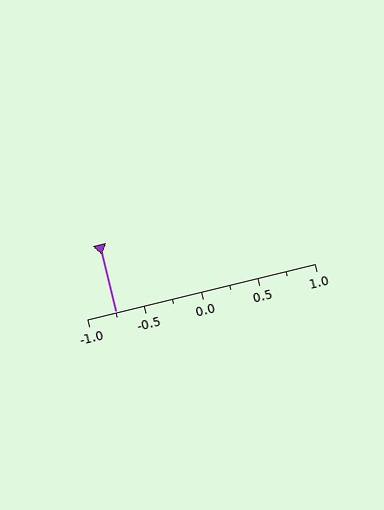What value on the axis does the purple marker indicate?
The marker indicates approximately -0.75.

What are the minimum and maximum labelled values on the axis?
The axis runs from -1.0 to 1.0.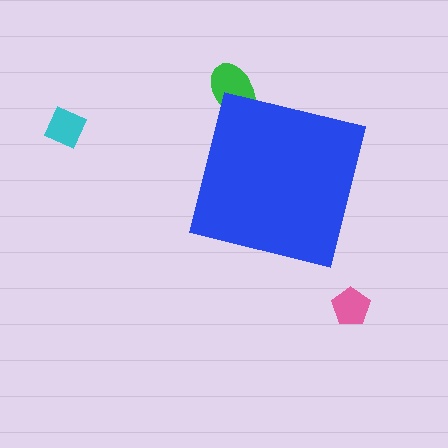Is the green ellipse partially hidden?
Yes, the green ellipse is partially hidden behind the blue square.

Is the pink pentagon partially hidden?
No, the pink pentagon is fully visible.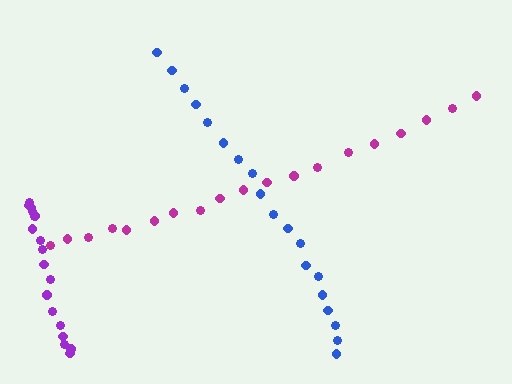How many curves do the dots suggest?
There are 3 distinct paths.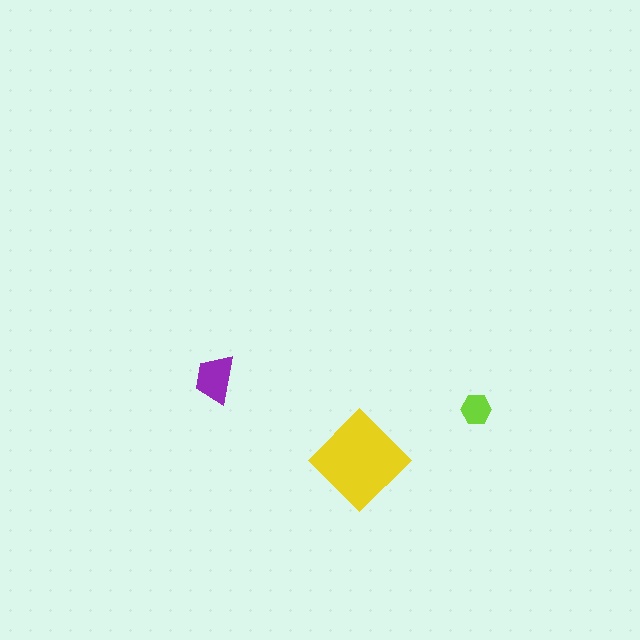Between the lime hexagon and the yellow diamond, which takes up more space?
The yellow diamond.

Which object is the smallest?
The lime hexagon.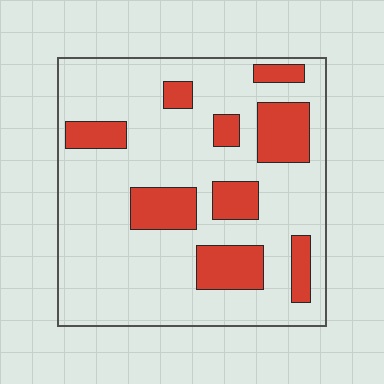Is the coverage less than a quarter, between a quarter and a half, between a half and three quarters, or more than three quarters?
Less than a quarter.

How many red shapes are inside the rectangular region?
9.